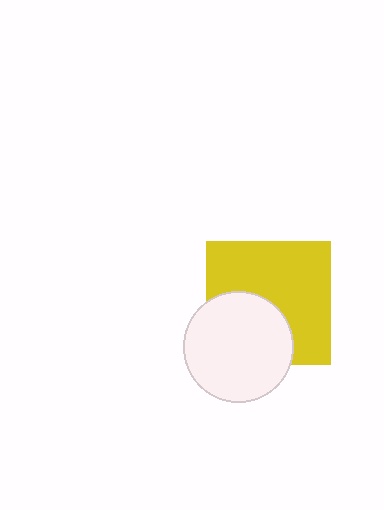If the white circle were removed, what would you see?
You would see the complete yellow square.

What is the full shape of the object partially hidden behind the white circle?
The partially hidden object is a yellow square.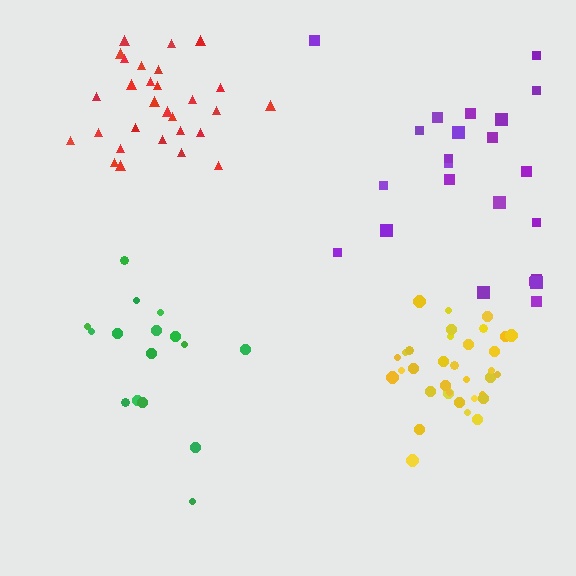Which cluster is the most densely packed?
Yellow.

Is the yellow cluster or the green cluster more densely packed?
Yellow.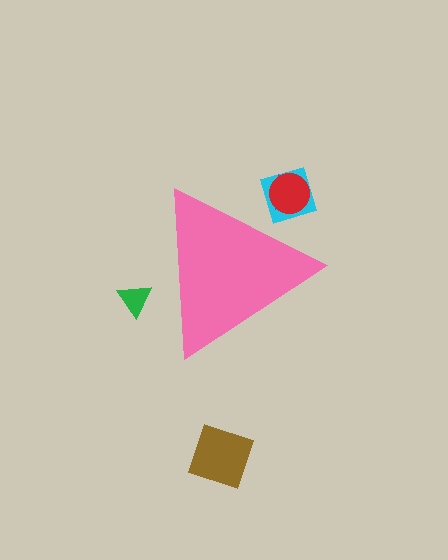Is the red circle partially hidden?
Yes, the red circle is partially hidden behind the pink triangle.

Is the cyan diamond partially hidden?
Yes, the cyan diamond is partially hidden behind the pink triangle.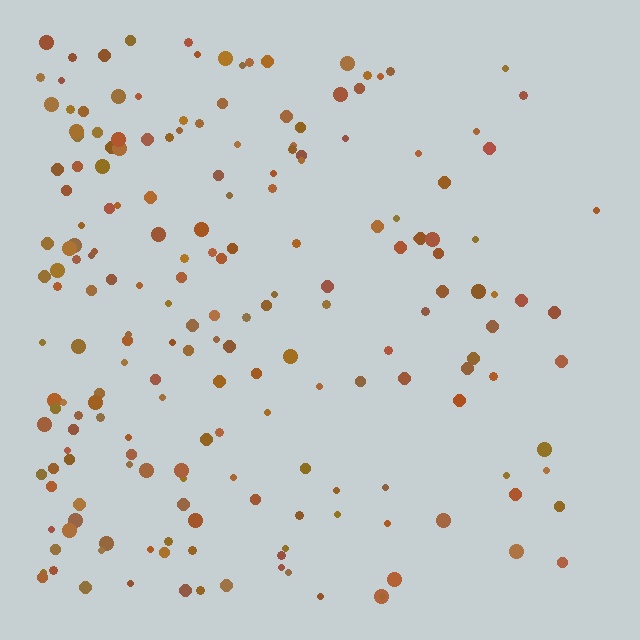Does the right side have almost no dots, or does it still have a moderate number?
Still a moderate number, just noticeably fewer than the left.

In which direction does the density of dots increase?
From right to left, with the left side densest.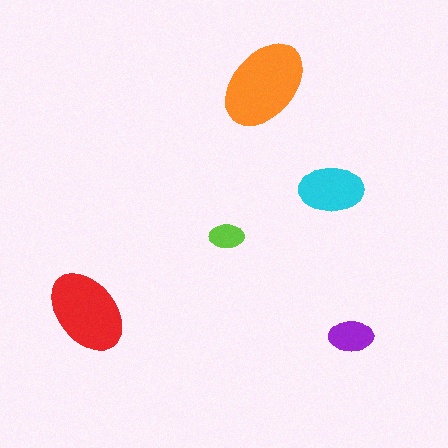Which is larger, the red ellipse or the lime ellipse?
The red one.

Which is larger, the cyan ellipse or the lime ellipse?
The cyan one.